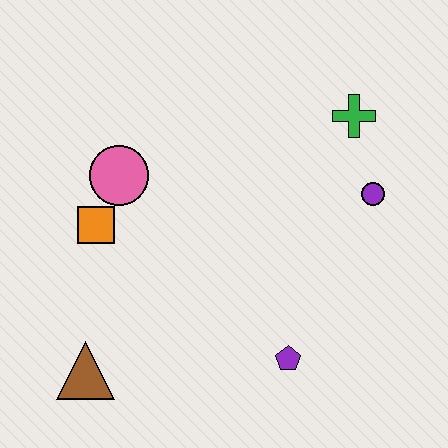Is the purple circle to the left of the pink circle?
No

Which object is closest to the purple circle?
The green cross is closest to the purple circle.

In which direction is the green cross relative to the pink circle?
The green cross is to the right of the pink circle.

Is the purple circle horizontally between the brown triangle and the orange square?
No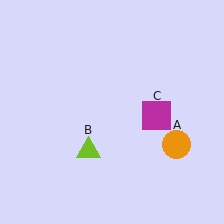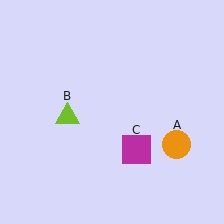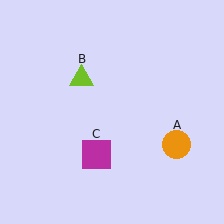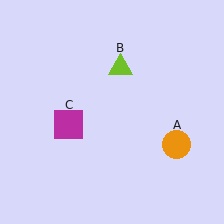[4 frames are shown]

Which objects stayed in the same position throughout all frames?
Orange circle (object A) remained stationary.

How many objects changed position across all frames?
2 objects changed position: lime triangle (object B), magenta square (object C).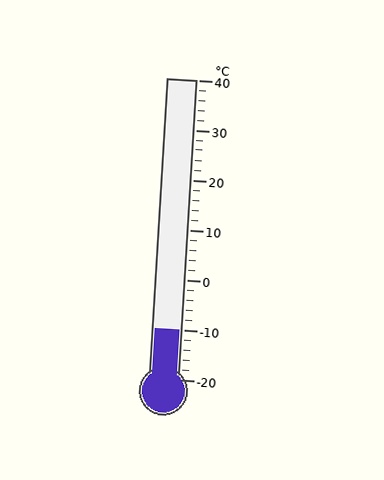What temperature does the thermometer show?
The thermometer shows approximately -10°C.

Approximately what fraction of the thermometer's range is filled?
The thermometer is filled to approximately 15% of its range.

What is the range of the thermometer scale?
The thermometer scale ranges from -20°C to 40°C.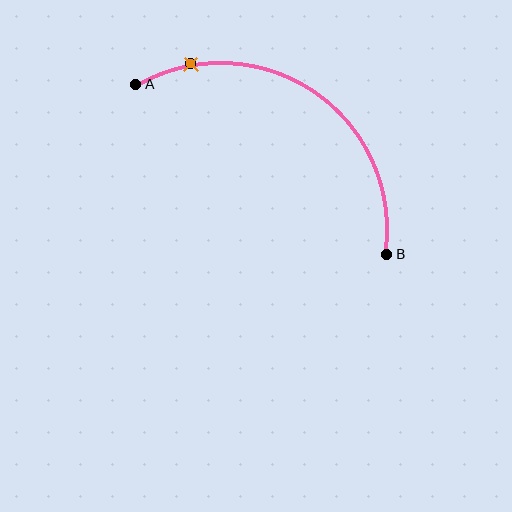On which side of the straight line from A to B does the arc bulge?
The arc bulges above and to the right of the straight line connecting A and B.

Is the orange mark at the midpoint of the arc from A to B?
No. The orange mark lies on the arc but is closer to endpoint A. The arc midpoint would be at the point on the curve equidistant along the arc from both A and B.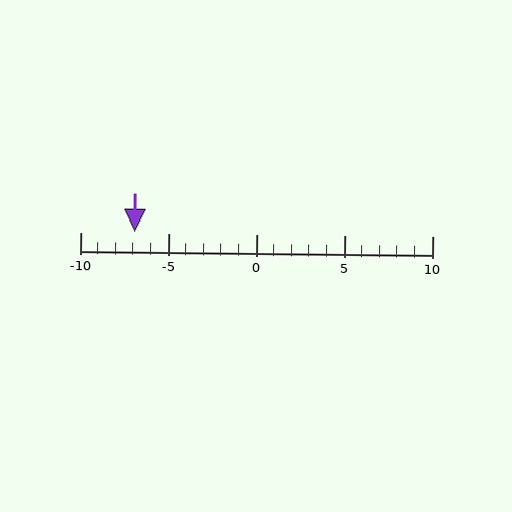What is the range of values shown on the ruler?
The ruler shows values from -10 to 10.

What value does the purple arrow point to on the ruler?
The purple arrow points to approximately -7.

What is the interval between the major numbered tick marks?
The major tick marks are spaced 5 units apart.